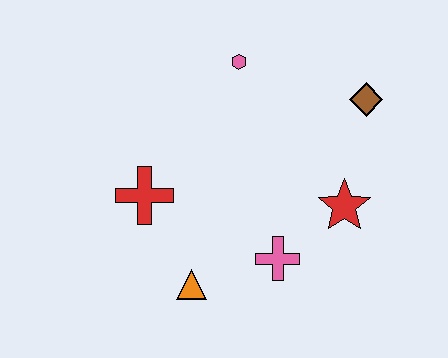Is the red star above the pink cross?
Yes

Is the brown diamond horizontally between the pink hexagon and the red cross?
No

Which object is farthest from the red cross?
The brown diamond is farthest from the red cross.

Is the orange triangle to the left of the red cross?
No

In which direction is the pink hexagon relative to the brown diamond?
The pink hexagon is to the left of the brown diamond.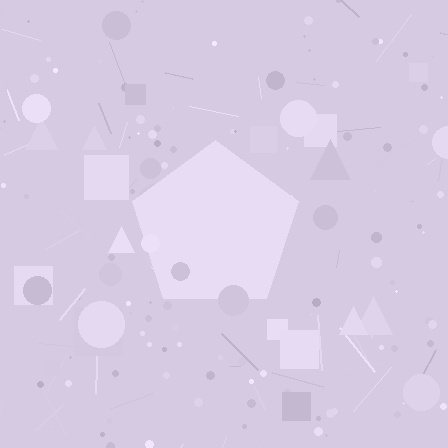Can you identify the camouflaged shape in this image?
The camouflaged shape is a pentagon.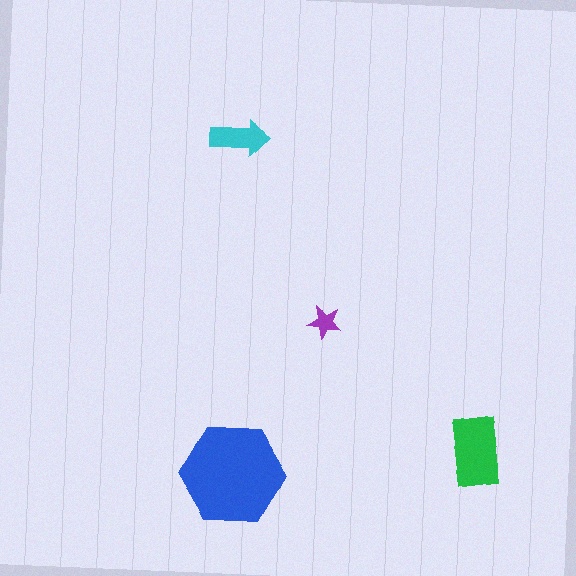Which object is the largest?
The blue hexagon.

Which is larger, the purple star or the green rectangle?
The green rectangle.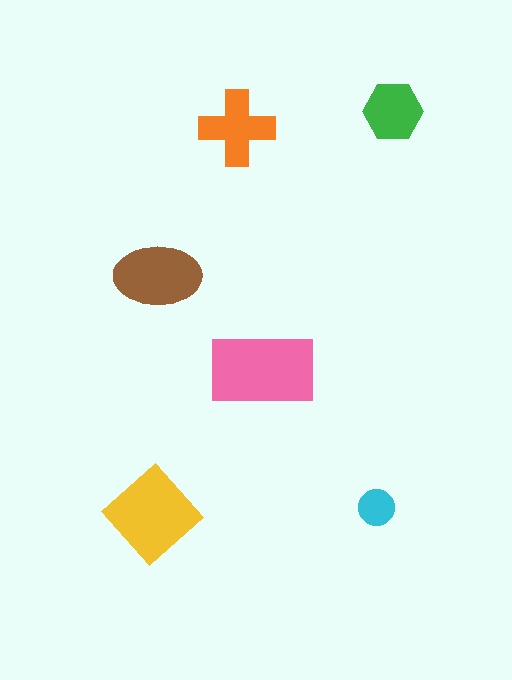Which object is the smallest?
The cyan circle.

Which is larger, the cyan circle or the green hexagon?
The green hexagon.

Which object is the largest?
The pink rectangle.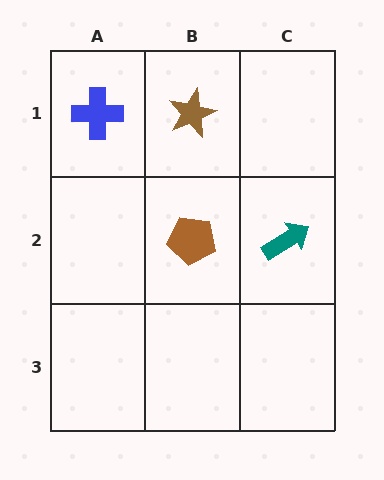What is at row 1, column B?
A brown star.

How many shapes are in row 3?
0 shapes.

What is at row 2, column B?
A brown pentagon.